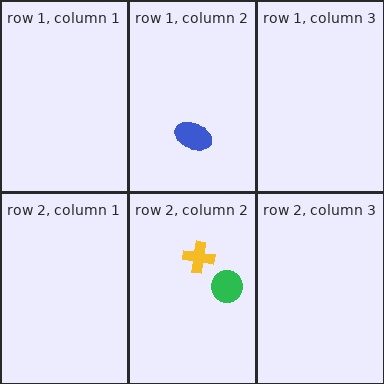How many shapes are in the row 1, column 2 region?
1.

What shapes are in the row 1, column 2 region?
The blue ellipse.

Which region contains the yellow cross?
The row 2, column 2 region.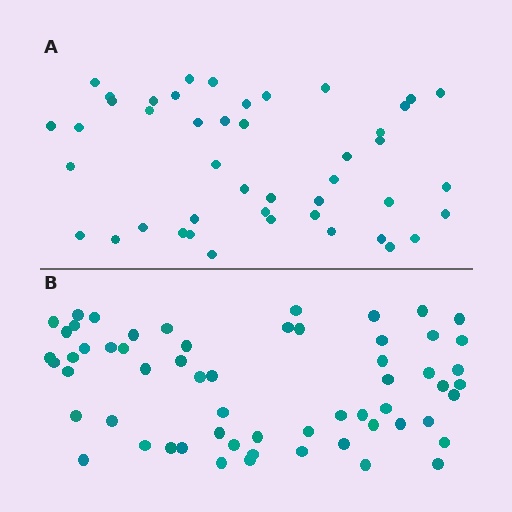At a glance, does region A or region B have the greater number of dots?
Region B (the bottom region) has more dots.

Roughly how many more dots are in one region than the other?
Region B has approximately 15 more dots than region A.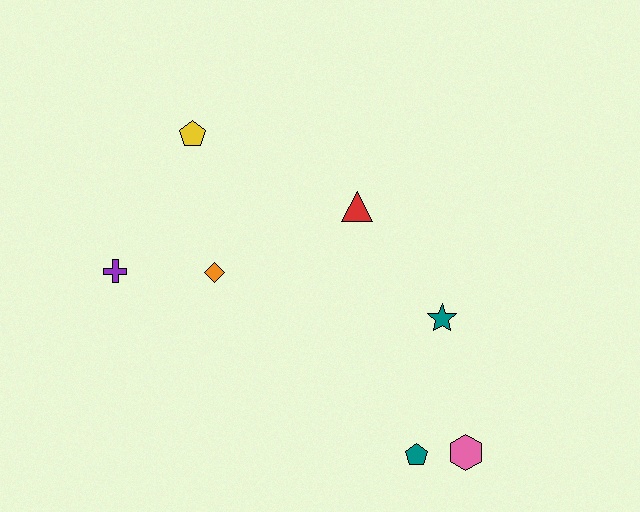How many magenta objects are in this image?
There are no magenta objects.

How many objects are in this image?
There are 7 objects.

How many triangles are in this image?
There is 1 triangle.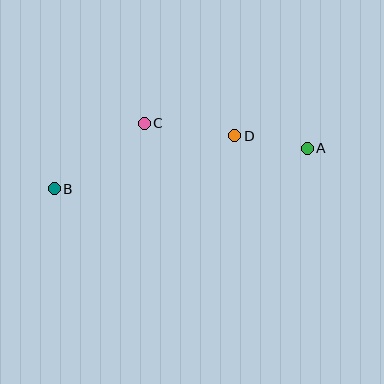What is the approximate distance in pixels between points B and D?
The distance between B and D is approximately 188 pixels.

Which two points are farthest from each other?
Points A and B are farthest from each other.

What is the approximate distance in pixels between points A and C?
The distance between A and C is approximately 165 pixels.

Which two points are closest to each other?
Points A and D are closest to each other.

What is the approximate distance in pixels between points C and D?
The distance between C and D is approximately 91 pixels.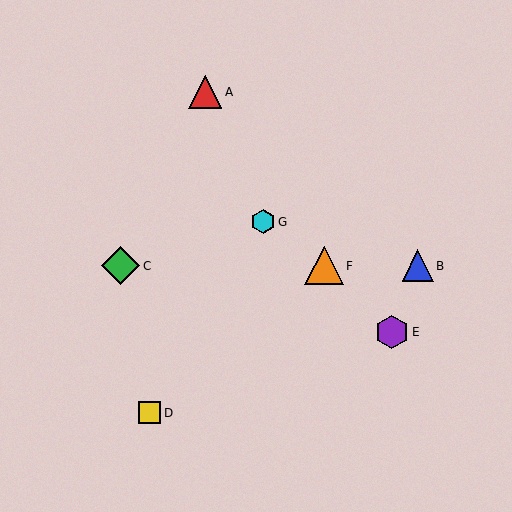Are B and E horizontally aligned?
No, B is at y≈266 and E is at y≈332.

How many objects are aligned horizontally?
3 objects (B, C, F) are aligned horizontally.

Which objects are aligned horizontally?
Objects B, C, F are aligned horizontally.